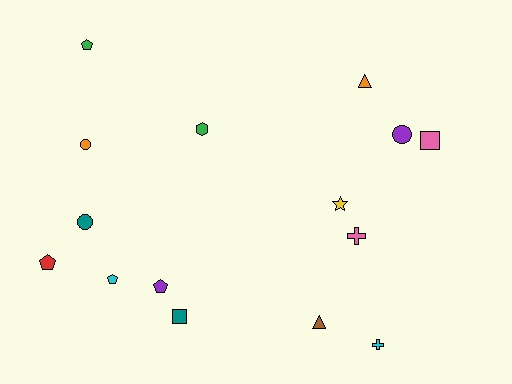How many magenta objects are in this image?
There are no magenta objects.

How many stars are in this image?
There is 1 star.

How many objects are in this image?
There are 15 objects.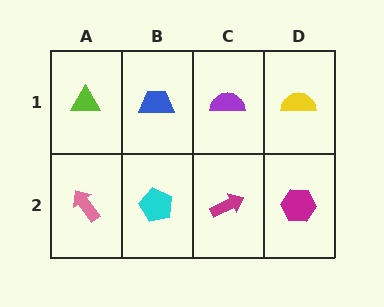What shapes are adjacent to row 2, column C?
A purple semicircle (row 1, column C), a cyan pentagon (row 2, column B), a magenta hexagon (row 2, column D).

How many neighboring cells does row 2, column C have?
3.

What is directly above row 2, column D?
A yellow semicircle.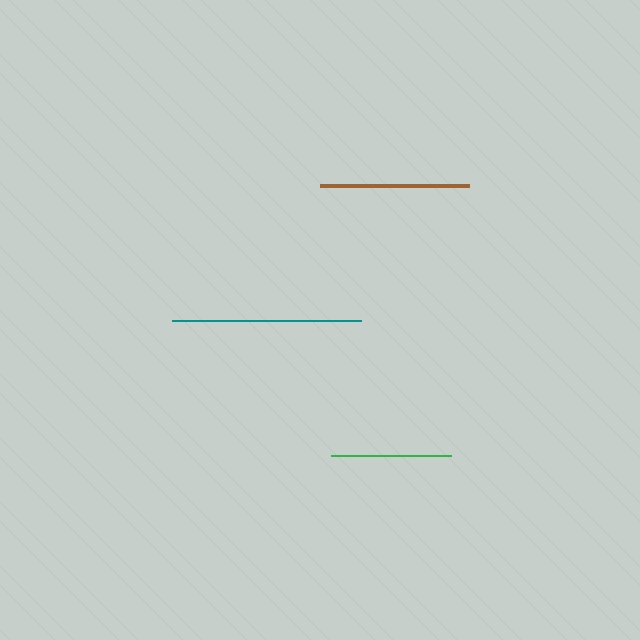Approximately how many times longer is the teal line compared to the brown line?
The teal line is approximately 1.3 times the length of the brown line.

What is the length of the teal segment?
The teal segment is approximately 190 pixels long.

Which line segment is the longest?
The teal line is the longest at approximately 190 pixels.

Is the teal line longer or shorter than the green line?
The teal line is longer than the green line.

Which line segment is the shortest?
The green line is the shortest at approximately 121 pixels.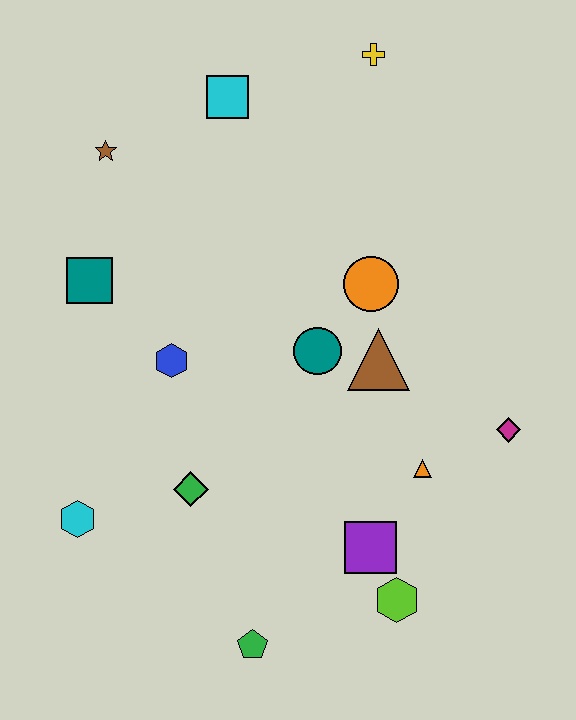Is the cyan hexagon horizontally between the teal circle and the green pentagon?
No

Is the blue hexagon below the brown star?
Yes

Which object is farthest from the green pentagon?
The yellow cross is farthest from the green pentagon.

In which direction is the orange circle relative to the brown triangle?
The orange circle is above the brown triangle.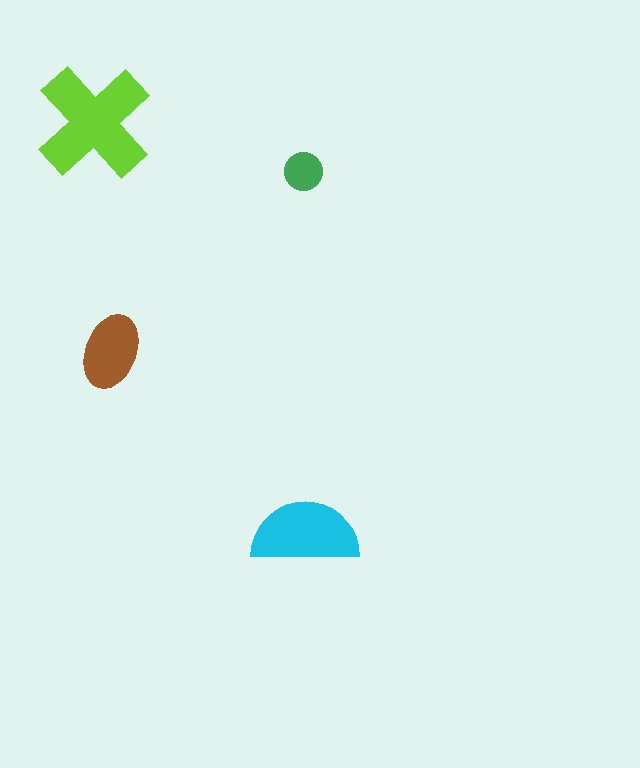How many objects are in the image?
There are 4 objects in the image.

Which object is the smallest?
The green circle.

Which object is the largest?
The lime cross.